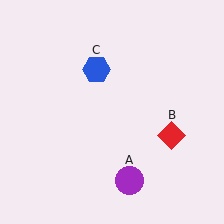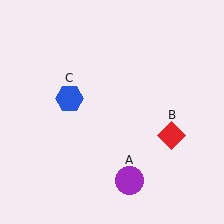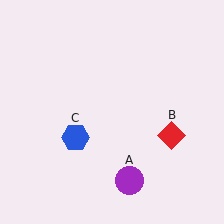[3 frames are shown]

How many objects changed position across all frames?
1 object changed position: blue hexagon (object C).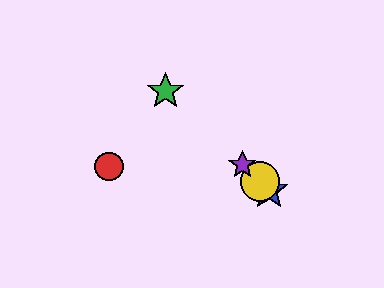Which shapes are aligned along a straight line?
The blue star, the green star, the yellow circle, the purple star are aligned along a straight line.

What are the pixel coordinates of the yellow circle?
The yellow circle is at (260, 181).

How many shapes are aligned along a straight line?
4 shapes (the blue star, the green star, the yellow circle, the purple star) are aligned along a straight line.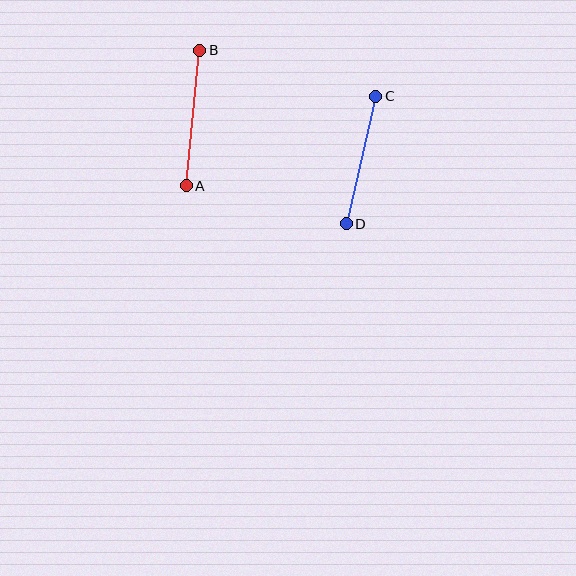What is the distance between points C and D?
The distance is approximately 131 pixels.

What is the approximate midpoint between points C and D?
The midpoint is at approximately (361, 160) pixels.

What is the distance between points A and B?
The distance is approximately 136 pixels.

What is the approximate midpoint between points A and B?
The midpoint is at approximately (193, 118) pixels.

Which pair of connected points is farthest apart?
Points A and B are farthest apart.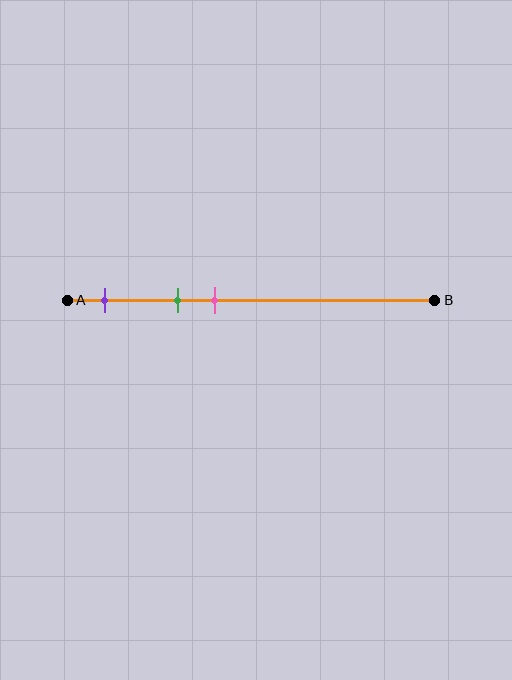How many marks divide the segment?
There are 3 marks dividing the segment.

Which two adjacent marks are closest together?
The green and pink marks are the closest adjacent pair.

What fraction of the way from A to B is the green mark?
The green mark is approximately 30% (0.3) of the way from A to B.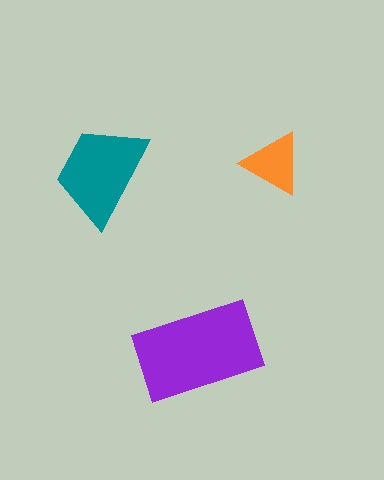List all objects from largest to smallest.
The purple rectangle, the teal trapezoid, the orange triangle.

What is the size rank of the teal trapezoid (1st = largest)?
2nd.